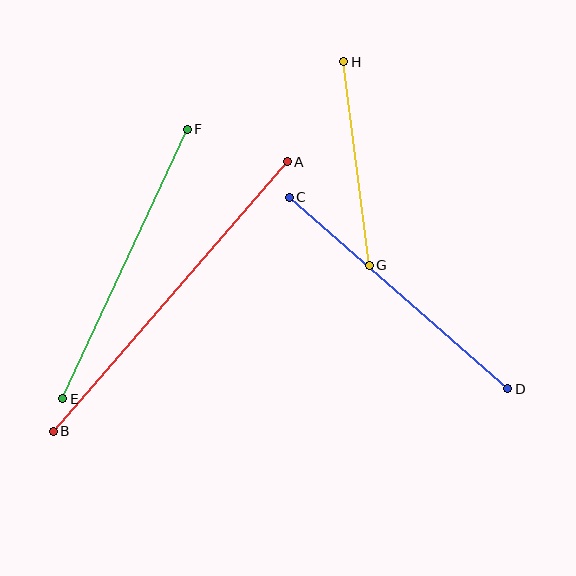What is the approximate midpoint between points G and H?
The midpoint is at approximately (356, 164) pixels.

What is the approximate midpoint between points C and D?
The midpoint is at approximately (398, 293) pixels.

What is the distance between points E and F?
The distance is approximately 297 pixels.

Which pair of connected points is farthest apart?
Points A and B are farthest apart.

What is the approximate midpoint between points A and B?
The midpoint is at approximately (170, 296) pixels.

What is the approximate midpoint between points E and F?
The midpoint is at approximately (125, 264) pixels.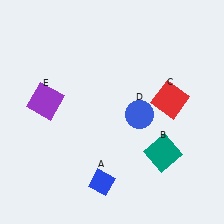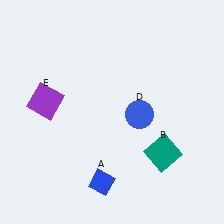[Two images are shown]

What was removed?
The red square (C) was removed in Image 2.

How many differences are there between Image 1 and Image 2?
There is 1 difference between the two images.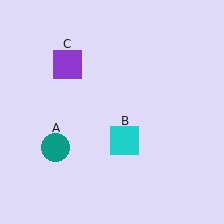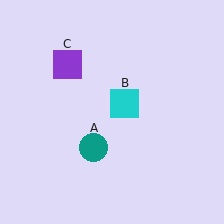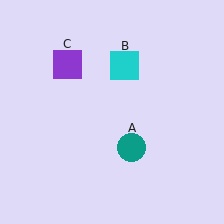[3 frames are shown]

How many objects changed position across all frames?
2 objects changed position: teal circle (object A), cyan square (object B).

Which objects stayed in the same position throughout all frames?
Purple square (object C) remained stationary.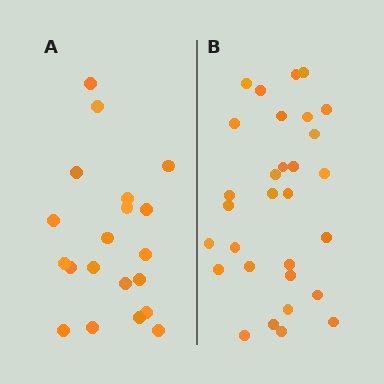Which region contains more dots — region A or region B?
Region B (the right region) has more dots.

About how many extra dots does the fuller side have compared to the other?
Region B has roughly 10 or so more dots than region A.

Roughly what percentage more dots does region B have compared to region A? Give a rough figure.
About 50% more.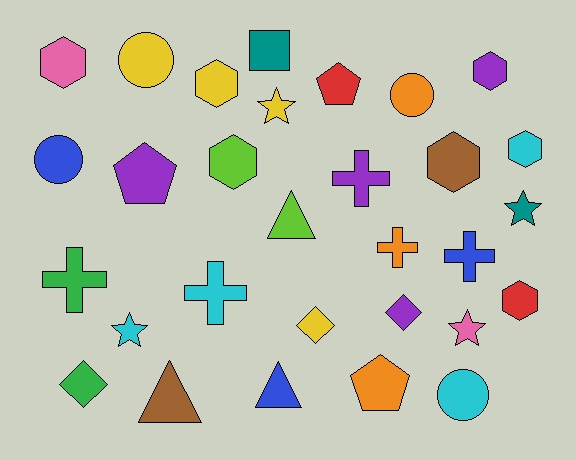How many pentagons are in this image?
There are 3 pentagons.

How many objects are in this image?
There are 30 objects.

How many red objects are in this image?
There are 2 red objects.